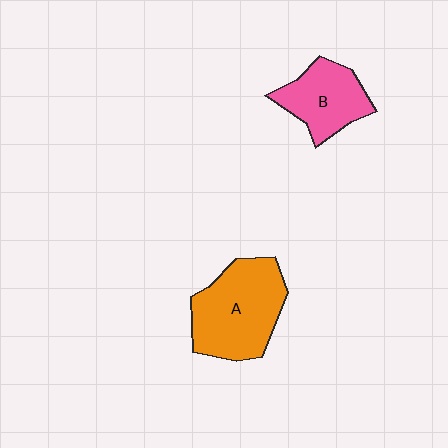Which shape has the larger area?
Shape A (orange).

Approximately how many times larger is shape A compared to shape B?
Approximately 1.5 times.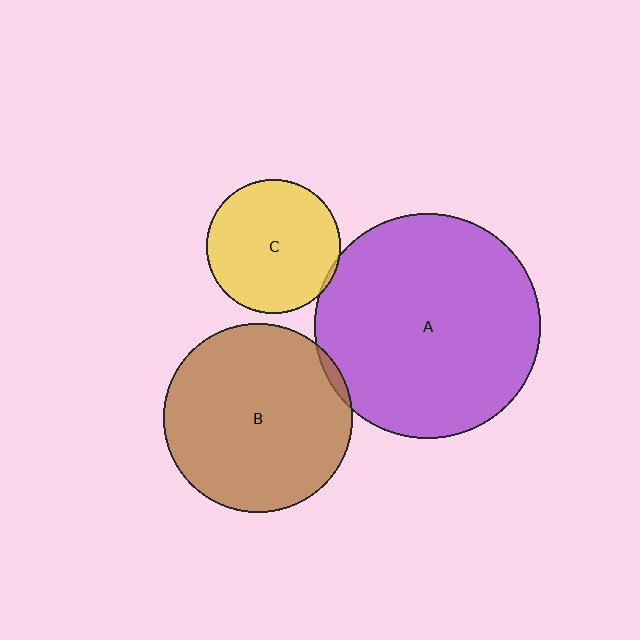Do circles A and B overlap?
Yes.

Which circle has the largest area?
Circle A (purple).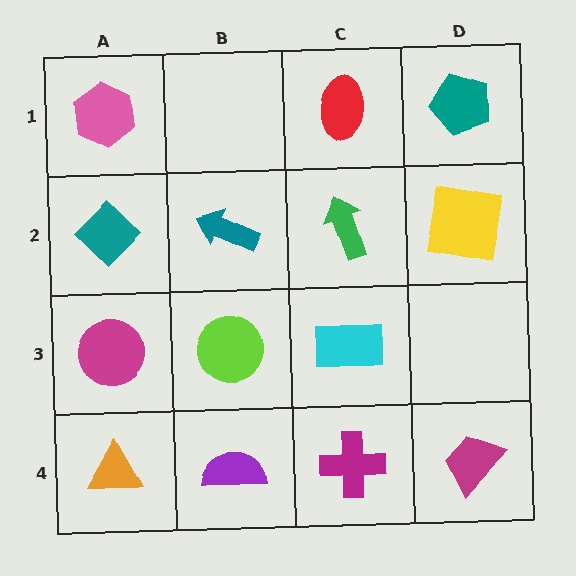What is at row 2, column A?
A teal diamond.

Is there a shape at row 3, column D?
No, that cell is empty.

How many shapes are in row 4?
4 shapes.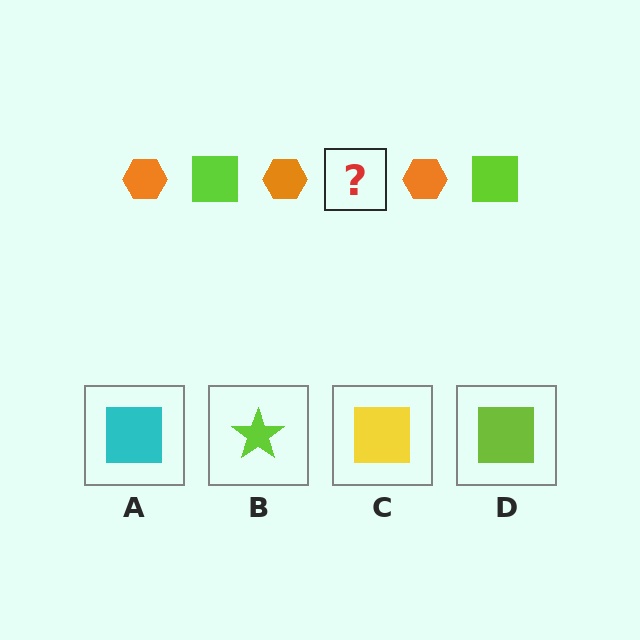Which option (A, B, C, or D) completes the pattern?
D.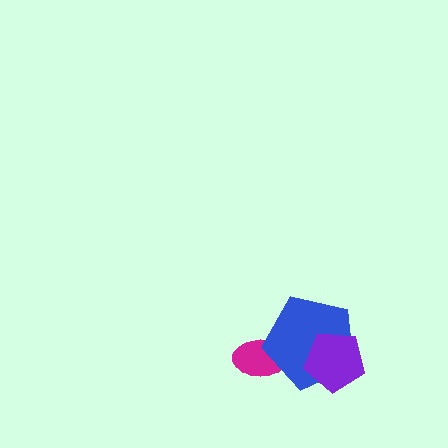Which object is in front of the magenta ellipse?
The blue pentagon is in front of the magenta ellipse.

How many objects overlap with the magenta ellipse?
1 object overlaps with the magenta ellipse.